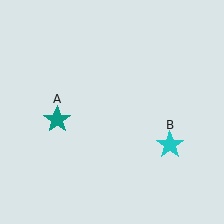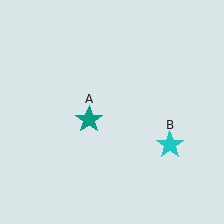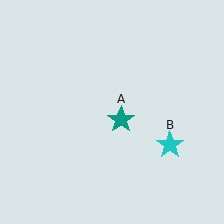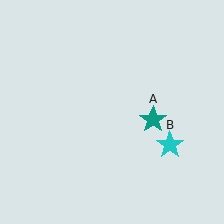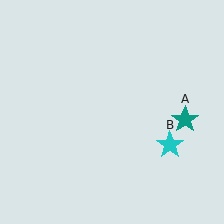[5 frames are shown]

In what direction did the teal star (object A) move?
The teal star (object A) moved right.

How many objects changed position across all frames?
1 object changed position: teal star (object A).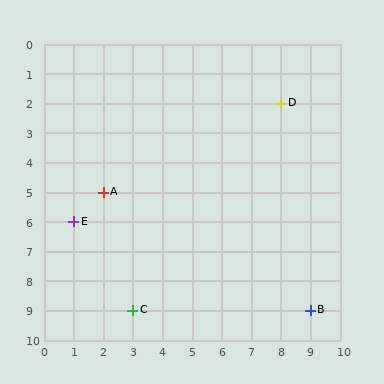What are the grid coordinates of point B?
Point B is at grid coordinates (9, 9).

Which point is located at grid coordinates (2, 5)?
Point A is at (2, 5).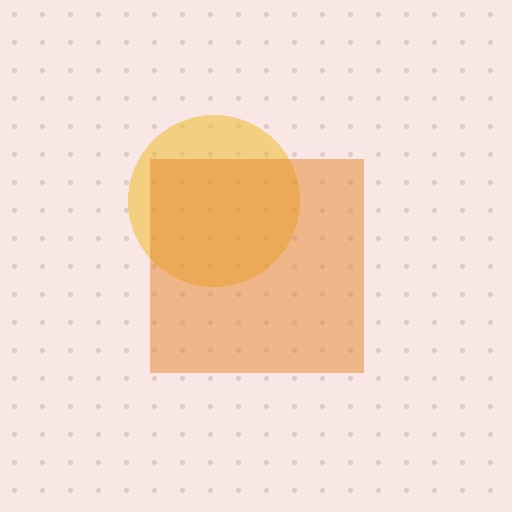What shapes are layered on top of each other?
The layered shapes are: a yellow circle, an orange square.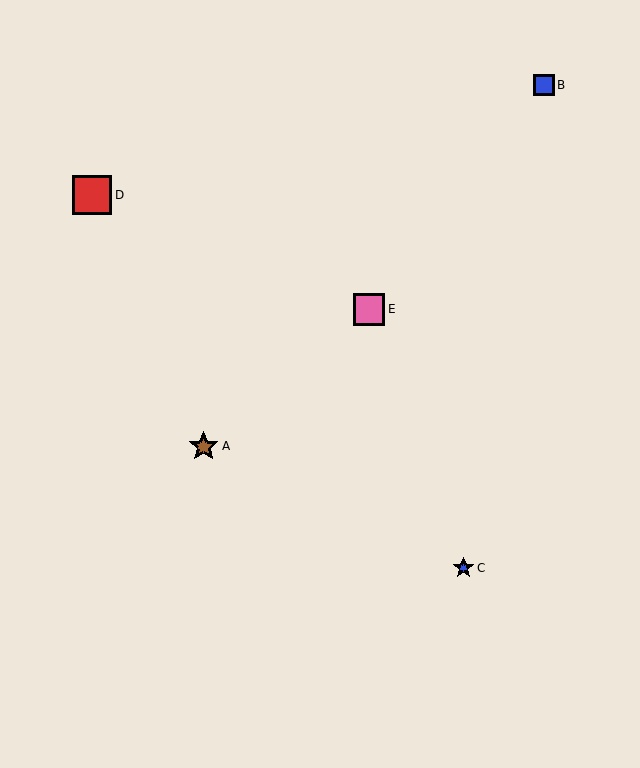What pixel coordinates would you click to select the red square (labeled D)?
Click at (92, 195) to select the red square D.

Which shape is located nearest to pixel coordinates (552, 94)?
The blue square (labeled B) at (544, 85) is nearest to that location.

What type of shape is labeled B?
Shape B is a blue square.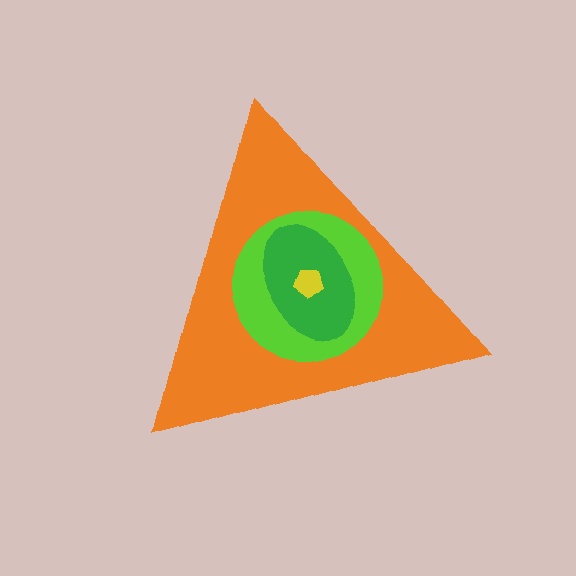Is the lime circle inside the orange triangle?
Yes.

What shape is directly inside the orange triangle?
The lime circle.